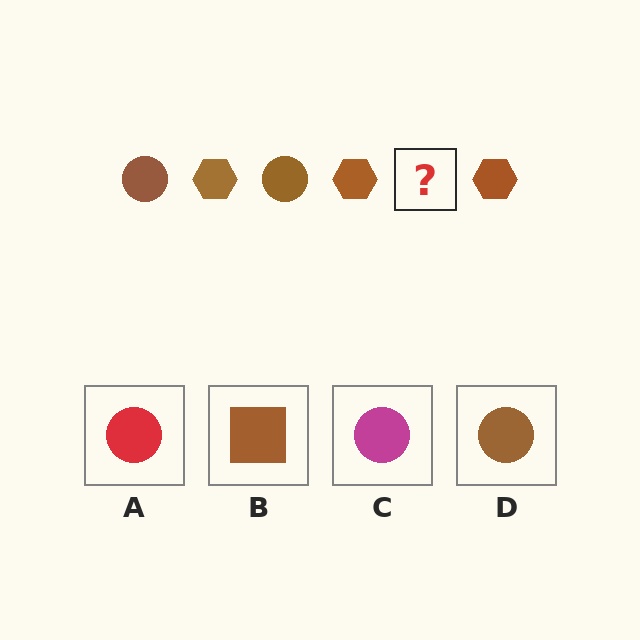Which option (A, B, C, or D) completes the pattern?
D.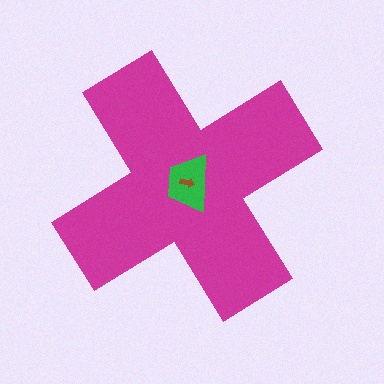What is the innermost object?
The brown arrow.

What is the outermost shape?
The magenta cross.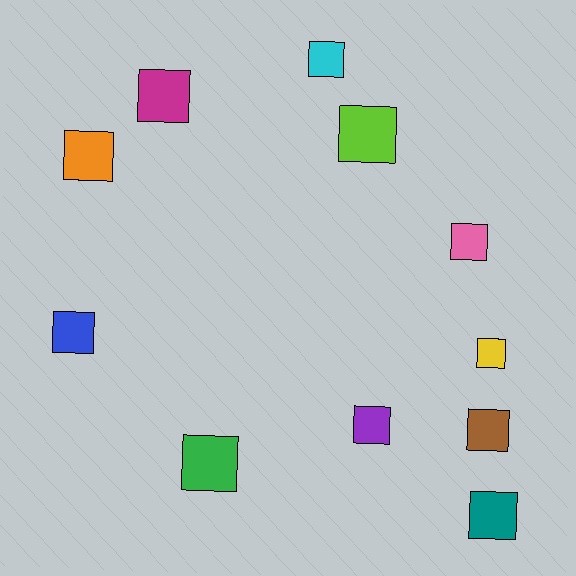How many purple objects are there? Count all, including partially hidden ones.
There is 1 purple object.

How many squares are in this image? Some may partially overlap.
There are 11 squares.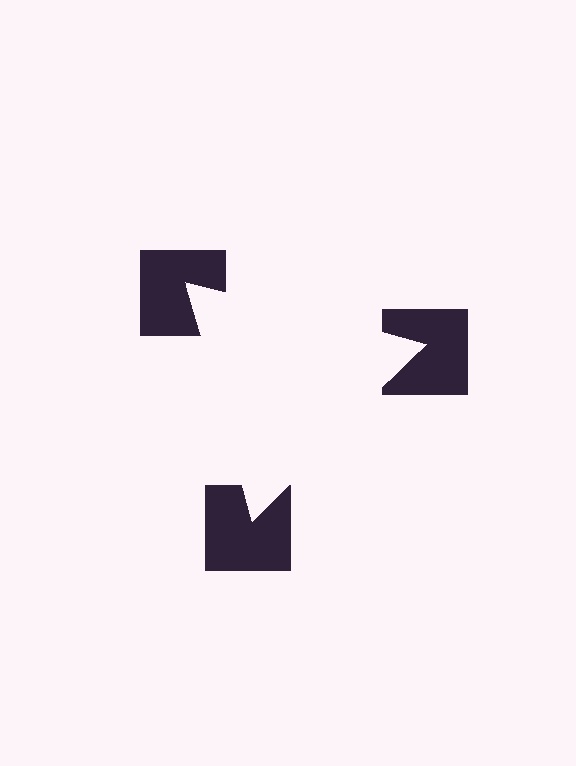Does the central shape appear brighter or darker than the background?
It typically appears slightly brighter than the background, even though no actual brightness change is drawn.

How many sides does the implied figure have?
3 sides.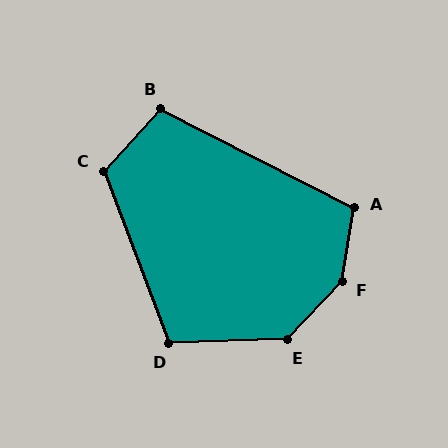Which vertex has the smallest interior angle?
B, at approximately 105 degrees.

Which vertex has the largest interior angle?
F, at approximately 146 degrees.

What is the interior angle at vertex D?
Approximately 109 degrees (obtuse).